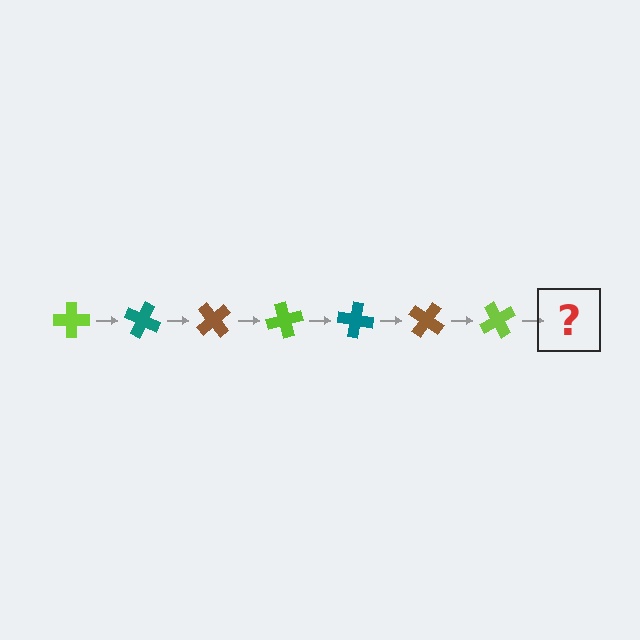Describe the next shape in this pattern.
It should be a teal cross, rotated 175 degrees from the start.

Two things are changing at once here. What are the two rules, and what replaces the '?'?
The two rules are that it rotates 25 degrees each step and the color cycles through lime, teal, and brown. The '?' should be a teal cross, rotated 175 degrees from the start.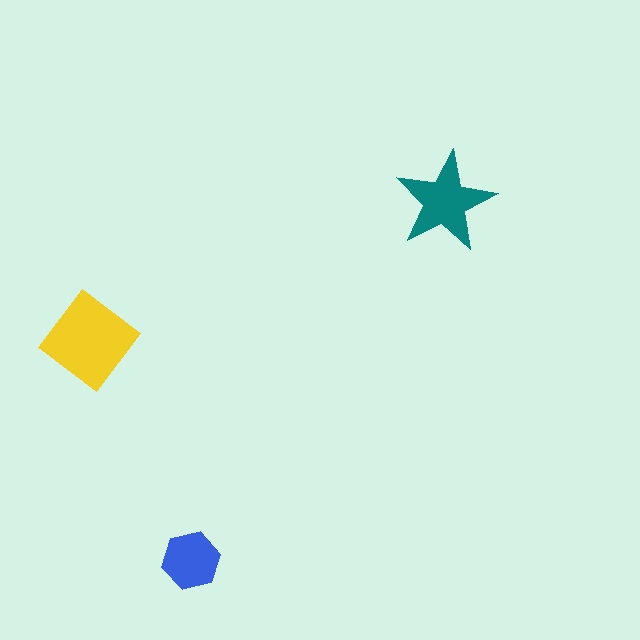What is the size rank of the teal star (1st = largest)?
2nd.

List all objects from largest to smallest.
The yellow diamond, the teal star, the blue hexagon.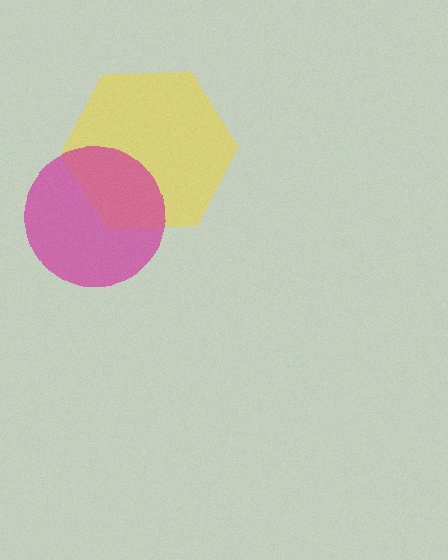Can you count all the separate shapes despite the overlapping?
Yes, there are 2 separate shapes.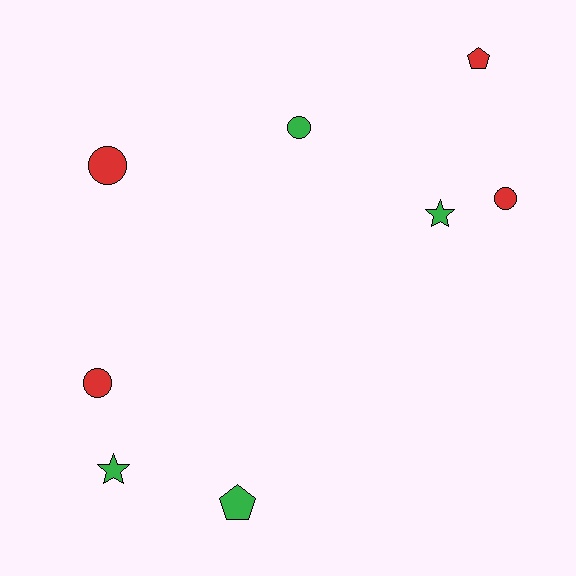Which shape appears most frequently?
Circle, with 4 objects.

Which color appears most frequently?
Red, with 4 objects.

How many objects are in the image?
There are 8 objects.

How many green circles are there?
There is 1 green circle.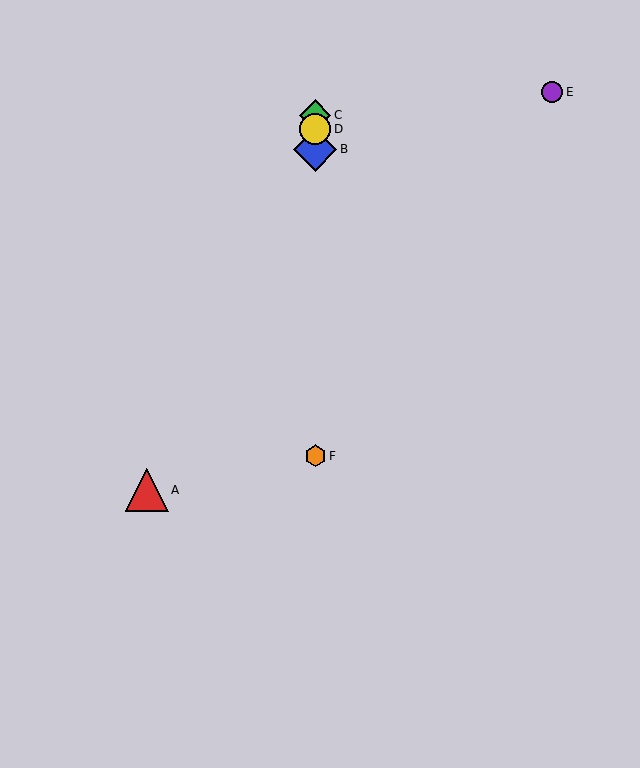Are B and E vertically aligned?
No, B is at x≈315 and E is at x≈552.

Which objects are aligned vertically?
Objects B, C, D, F are aligned vertically.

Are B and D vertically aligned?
Yes, both are at x≈315.